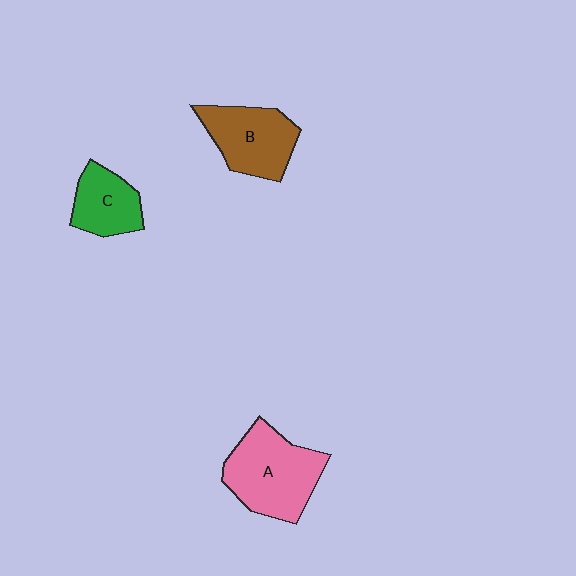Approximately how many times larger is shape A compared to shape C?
Approximately 1.7 times.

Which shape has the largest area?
Shape A (pink).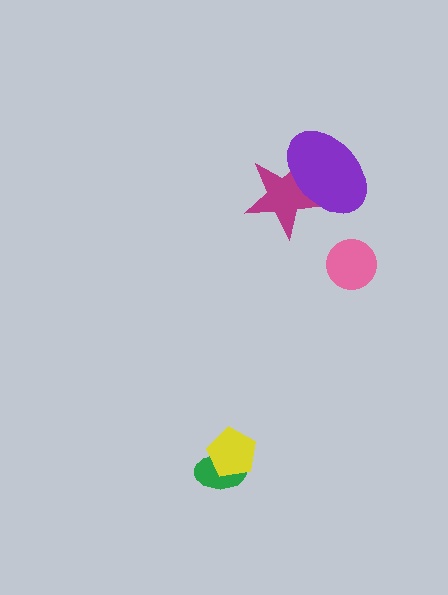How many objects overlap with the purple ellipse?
1 object overlaps with the purple ellipse.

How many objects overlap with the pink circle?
0 objects overlap with the pink circle.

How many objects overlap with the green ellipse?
1 object overlaps with the green ellipse.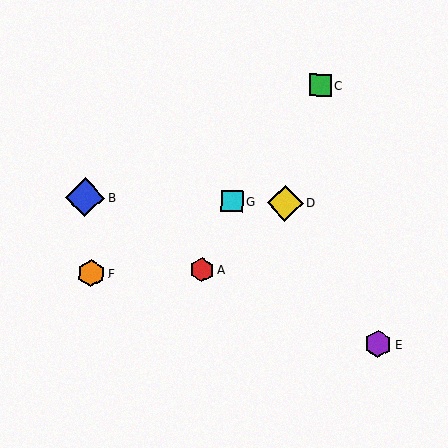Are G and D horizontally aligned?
Yes, both are at y≈201.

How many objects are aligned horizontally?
3 objects (B, D, G) are aligned horizontally.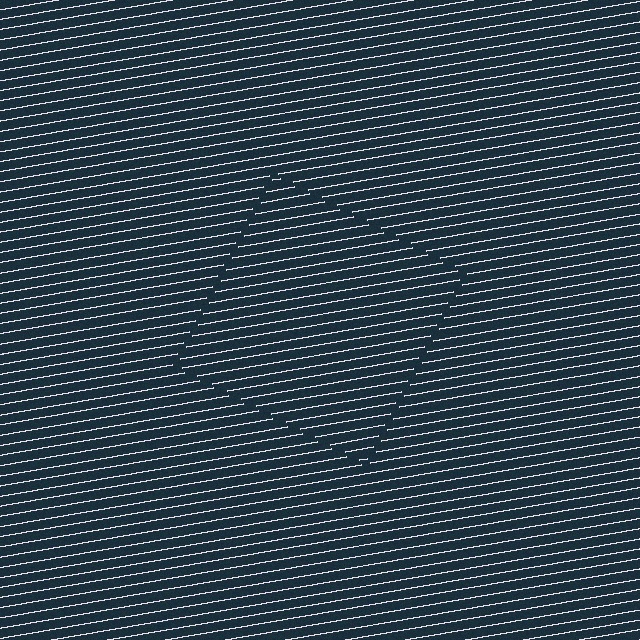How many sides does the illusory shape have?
4 sides — the line-ends trace a square.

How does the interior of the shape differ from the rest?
The interior of the shape contains the same grating, shifted by half a period — the contour is defined by the phase discontinuity where line-ends from the inner and outer gratings abut.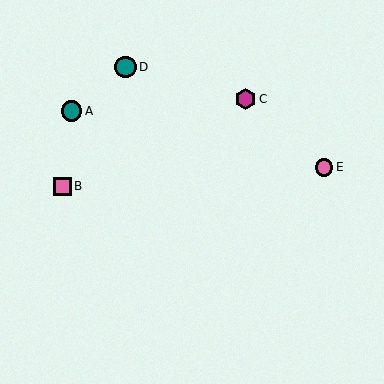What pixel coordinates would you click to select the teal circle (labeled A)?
Click at (72, 111) to select the teal circle A.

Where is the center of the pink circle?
The center of the pink circle is at (324, 167).